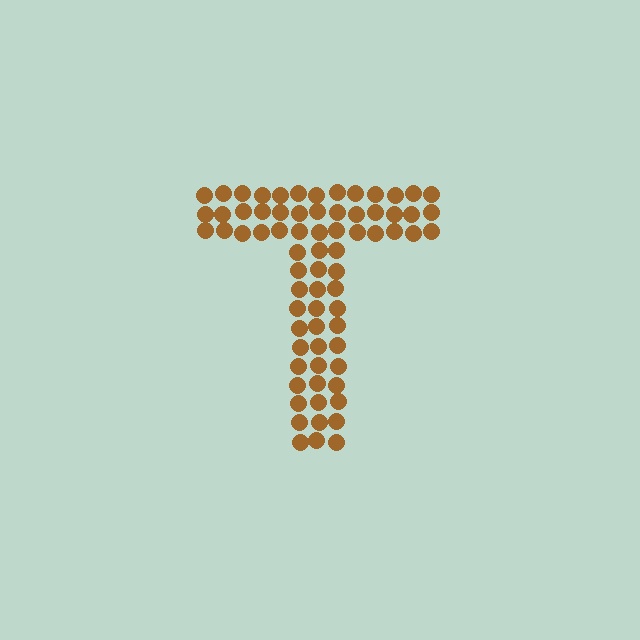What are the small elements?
The small elements are circles.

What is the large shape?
The large shape is the letter T.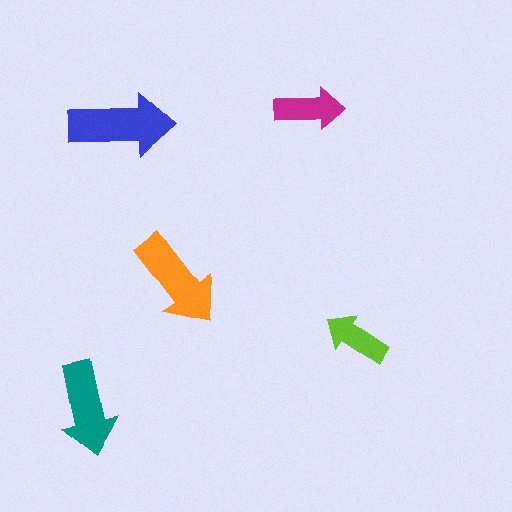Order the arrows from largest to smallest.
the blue one, the orange one, the teal one, the magenta one, the lime one.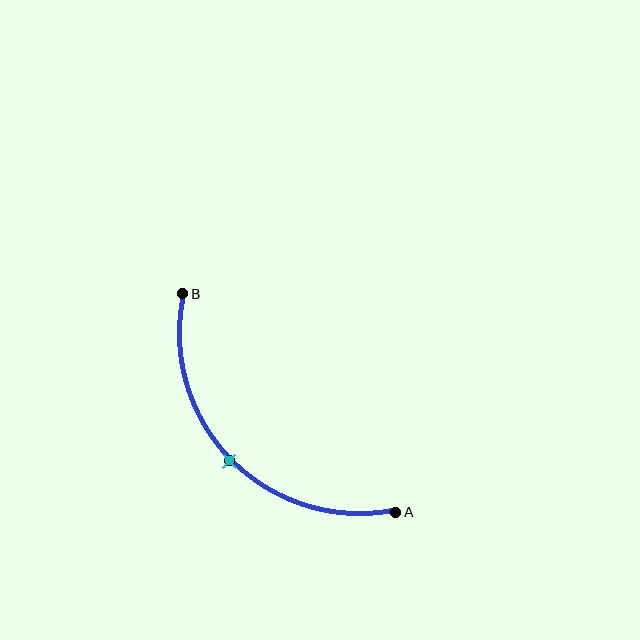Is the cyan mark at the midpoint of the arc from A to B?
Yes. The cyan mark lies on the arc at equal arc-length from both A and B — it is the arc midpoint.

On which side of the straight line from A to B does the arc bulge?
The arc bulges below and to the left of the straight line connecting A and B.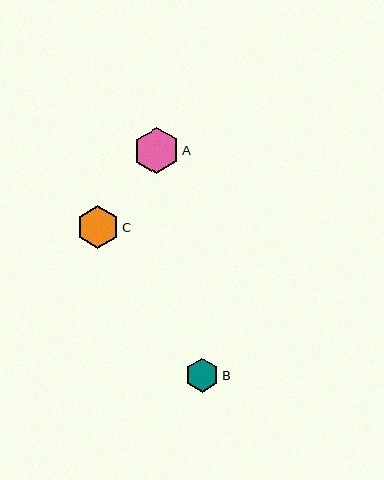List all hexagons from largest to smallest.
From largest to smallest: A, C, B.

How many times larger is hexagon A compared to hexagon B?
Hexagon A is approximately 1.4 times the size of hexagon B.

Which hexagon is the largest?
Hexagon A is the largest with a size of approximately 46 pixels.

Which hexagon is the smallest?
Hexagon B is the smallest with a size of approximately 34 pixels.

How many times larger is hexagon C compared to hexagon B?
Hexagon C is approximately 1.2 times the size of hexagon B.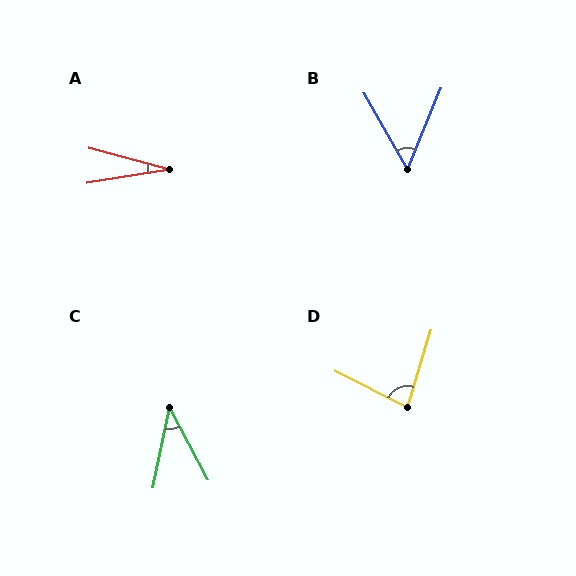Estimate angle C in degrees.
Approximately 40 degrees.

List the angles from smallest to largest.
A (24°), C (40°), B (53°), D (80°).